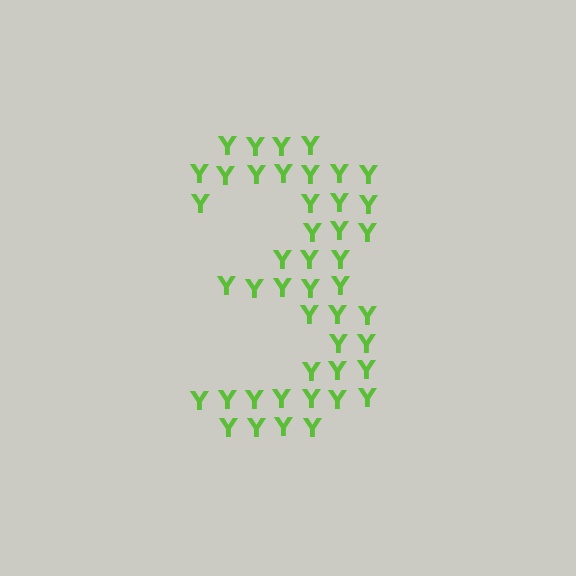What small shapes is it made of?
It is made of small letter Y's.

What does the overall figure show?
The overall figure shows the digit 3.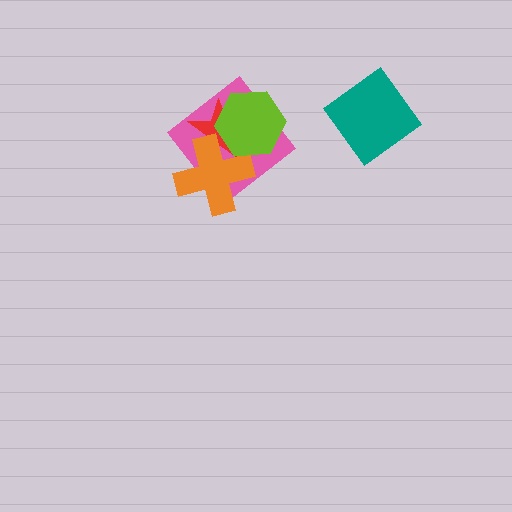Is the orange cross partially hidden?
Yes, it is partially covered by another shape.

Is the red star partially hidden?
Yes, it is partially covered by another shape.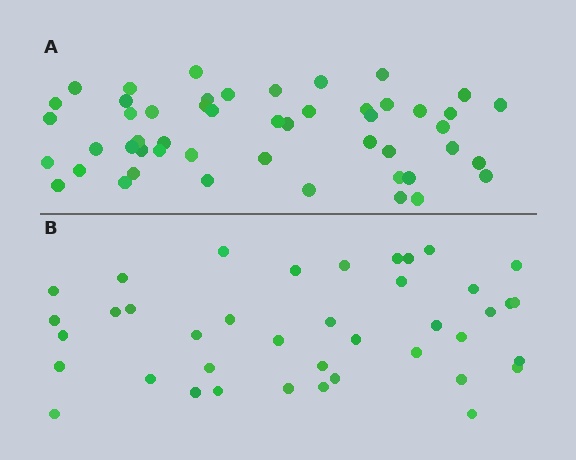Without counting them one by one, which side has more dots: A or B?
Region A (the top region) has more dots.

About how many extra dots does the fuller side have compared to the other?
Region A has roughly 10 or so more dots than region B.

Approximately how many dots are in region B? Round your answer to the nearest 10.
About 40 dots.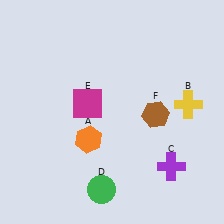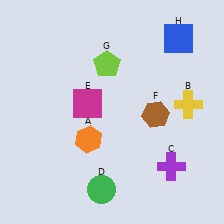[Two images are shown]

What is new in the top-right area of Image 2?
A blue square (H) was added in the top-right area of Image 2.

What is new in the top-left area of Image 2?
A lime pentagon (G) was added in the top-left area of Image 2.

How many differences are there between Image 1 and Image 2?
There are 2 differences between the two images.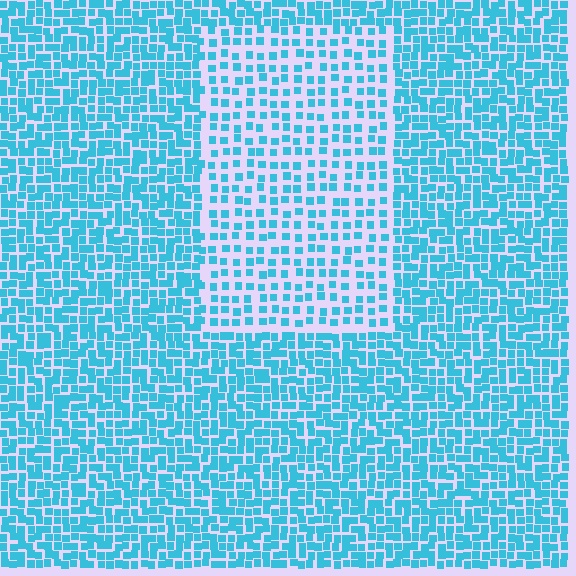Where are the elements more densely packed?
The elements are more densely packed outside the rectangle boundary.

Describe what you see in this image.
The image contains small cyan elements arranged at two different densities. A rectangle-shaped region is visible where the elements are less densely packed than the surrounding area.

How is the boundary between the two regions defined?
The boundary is defined by a change in element density (approximately 1.9x ratio). All elements are the same color, size, and shape.